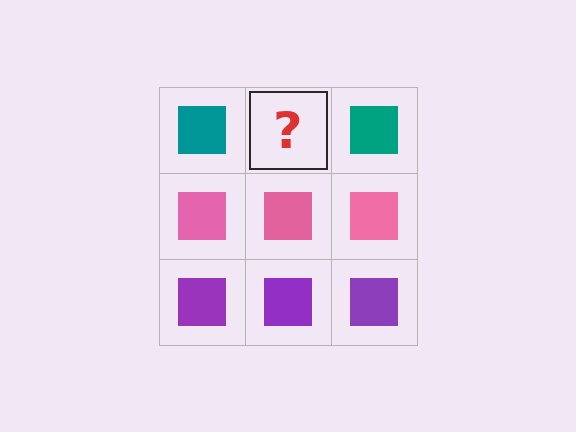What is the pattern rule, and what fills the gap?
The rule is that each row has a consistent color. The gap should be filled with a teal square.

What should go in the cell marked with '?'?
The missing cell should contain a teal square.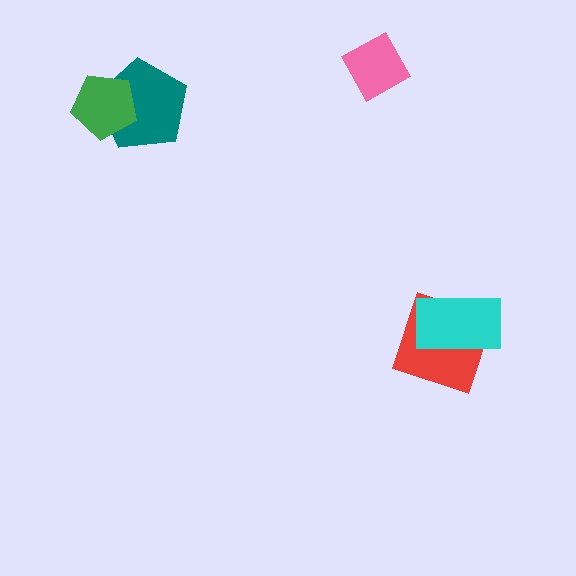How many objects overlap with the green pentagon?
1 object overlaps with the green pentagon.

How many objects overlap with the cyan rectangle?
1 object overlaps with the cyan rectangle.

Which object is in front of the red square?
The cyan rectangle is in front of the red square.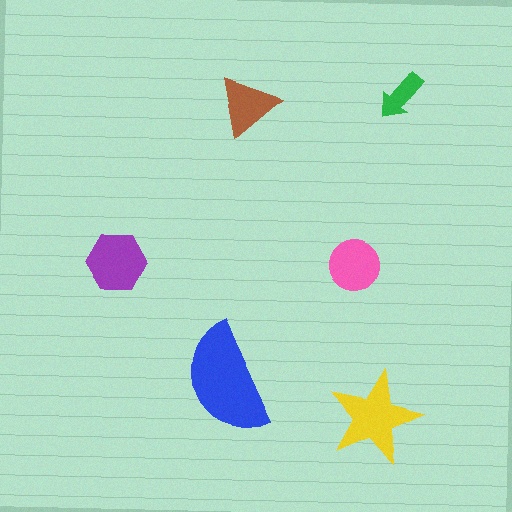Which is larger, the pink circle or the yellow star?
The yellow star.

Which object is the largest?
The blue semicircle.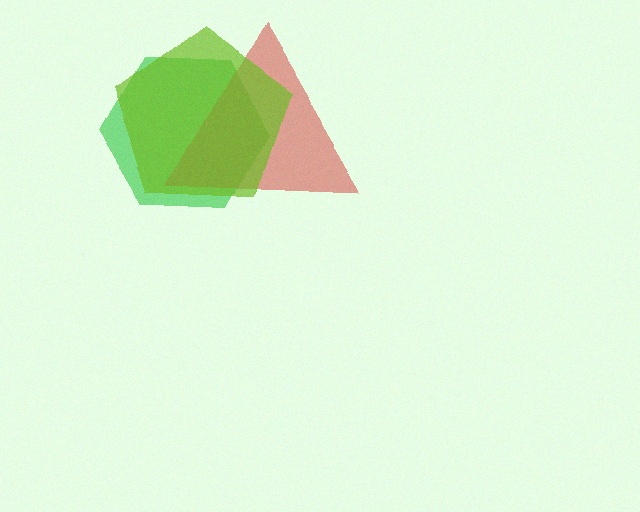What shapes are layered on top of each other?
The layered shapes are: a green hexagon, a red triangle, a lime pentagon.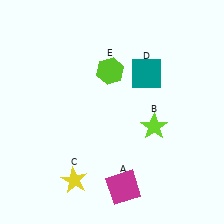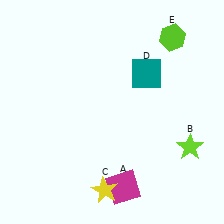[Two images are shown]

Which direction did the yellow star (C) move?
The yellow star (C) moved right.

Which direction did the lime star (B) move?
The lime star (B) moved right.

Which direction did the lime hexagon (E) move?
The lime hexagon (E) moved right.